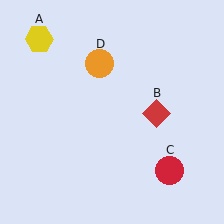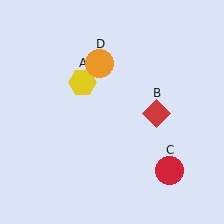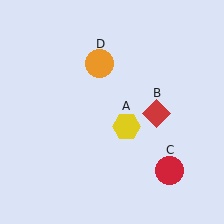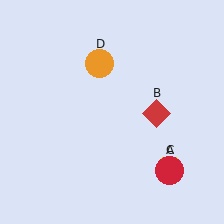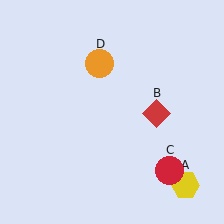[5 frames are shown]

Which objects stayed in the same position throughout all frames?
Red diamond (object B) and red circle (object C) and orange circle (object D) remained stationary.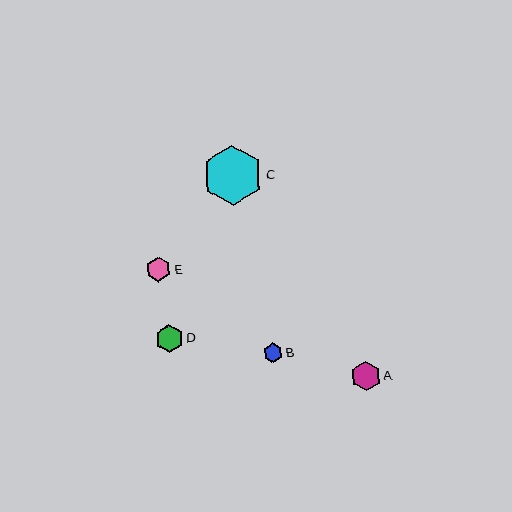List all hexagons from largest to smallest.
From largest to smallest: C, A, D, E, B.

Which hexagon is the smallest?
Hexagon B is the smallest with a size of approximately 19 pixels.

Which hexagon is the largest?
Hexagon C is the largest with a size of approximately 60 pixels.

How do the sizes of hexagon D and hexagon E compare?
Hexagon D and hexagon E are approximately the same size.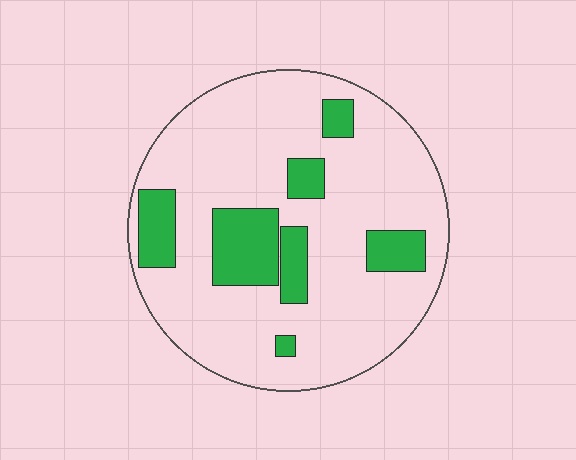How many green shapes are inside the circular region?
7.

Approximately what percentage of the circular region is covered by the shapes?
Approximately 20%.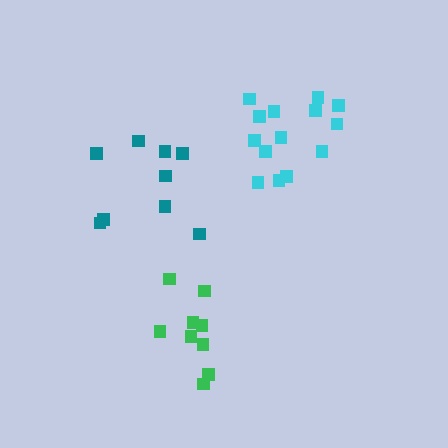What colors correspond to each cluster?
The clusters are colored: cyan, teal, green.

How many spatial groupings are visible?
There are 3 spatial groupings.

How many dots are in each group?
Group 1: 14 dots, Group 2: 9 dots, Group 3: 9 dots (32 total).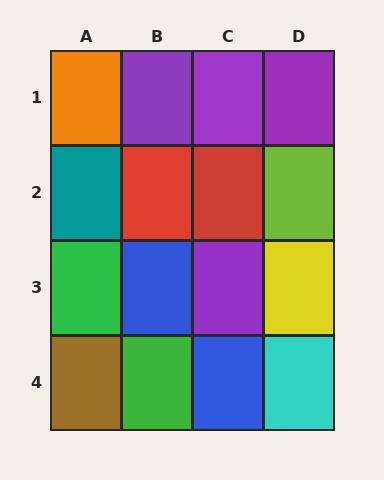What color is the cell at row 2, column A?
Teal.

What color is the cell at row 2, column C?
Red.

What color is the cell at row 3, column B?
Blue.